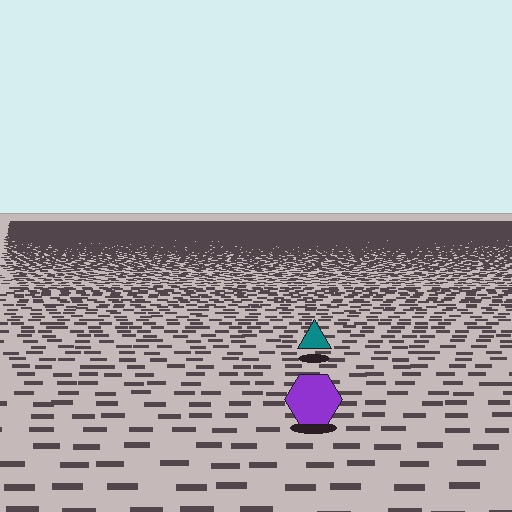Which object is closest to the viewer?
The purple hexagon is closest. The texture marks near it are larger and more spread out.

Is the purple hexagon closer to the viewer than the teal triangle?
Yes. The purple hexagon is closer — you can tell from the texture gradient: the ground texture is coarser near it.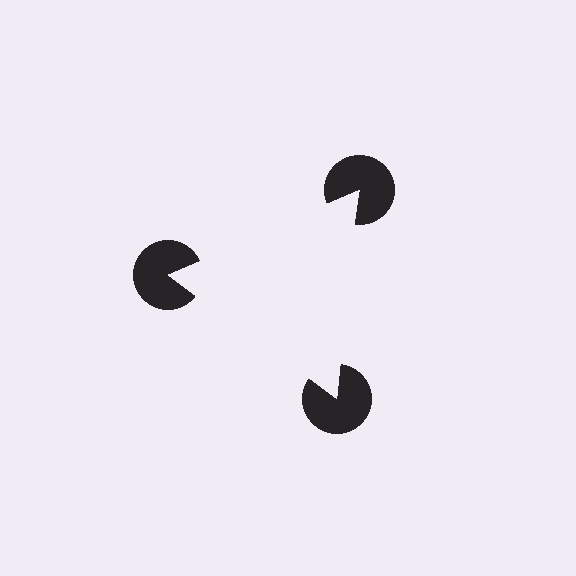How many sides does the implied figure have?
3 sides.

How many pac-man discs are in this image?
There are 3 — one at each vertex of the illusory triangle.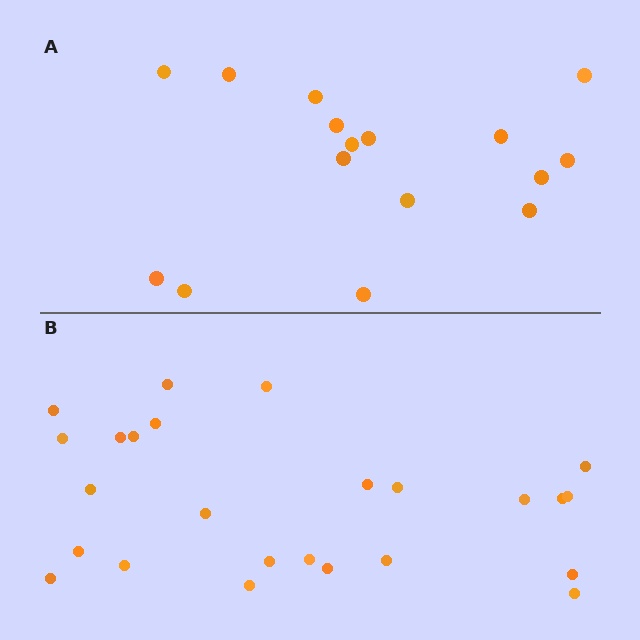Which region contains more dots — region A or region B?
Region B (the bottom region) has more dots.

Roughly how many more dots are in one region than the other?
Region B has roughly 8 or so more dots than region A.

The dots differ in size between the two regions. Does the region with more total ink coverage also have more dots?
No. Region A has more total ink coverage because its dots are larger, but region B actually contains more individual dots. Total area can be misleading — the number of items is what matters here.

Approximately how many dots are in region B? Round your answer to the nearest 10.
About 20 dots. (The exact count is 25, which rounds to 20.)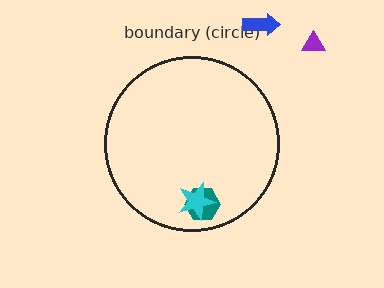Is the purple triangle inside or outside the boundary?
Outside.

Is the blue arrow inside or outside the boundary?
Outside.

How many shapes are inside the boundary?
2 inside, 2 outside.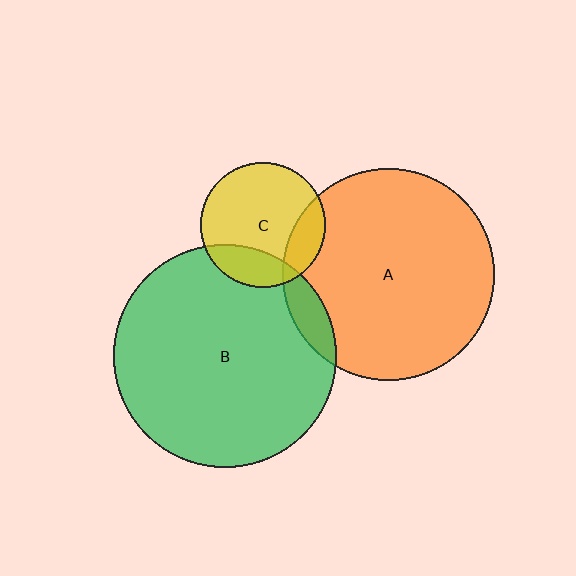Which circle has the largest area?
Circle B (green).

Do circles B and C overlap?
Yes.